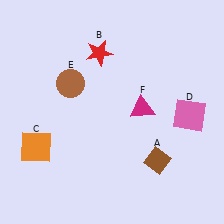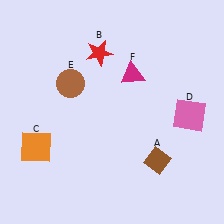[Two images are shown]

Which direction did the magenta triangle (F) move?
The magenta triangle (F) moved up.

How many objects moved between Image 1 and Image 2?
1 object moved between the two images.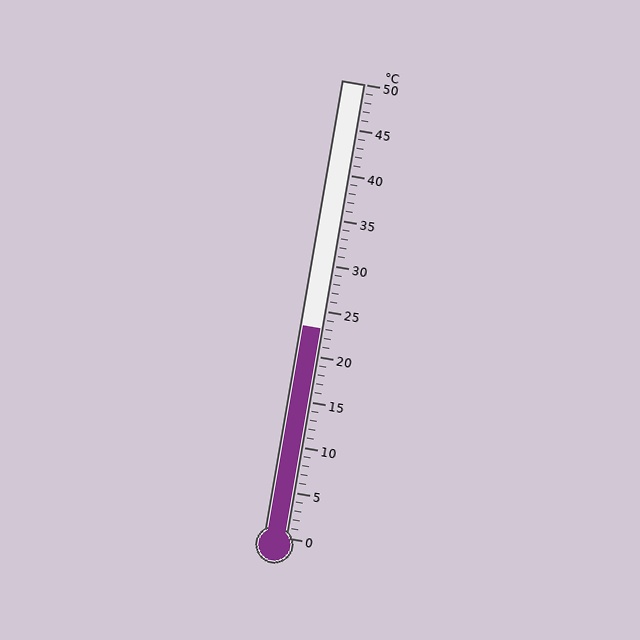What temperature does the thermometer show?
The thermometer shows approximately 23°C.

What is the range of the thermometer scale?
The thermometer scale ranges from 0°C to 50°C.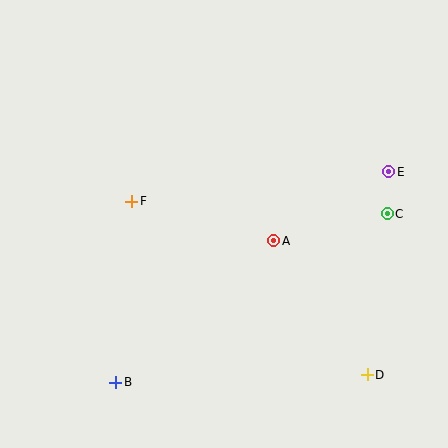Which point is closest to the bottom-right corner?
Point D is closest to the bottom-right corner.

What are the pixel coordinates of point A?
Point A is at (274, 241).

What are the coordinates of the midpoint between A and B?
The midpoint between A and B is at (195, 312).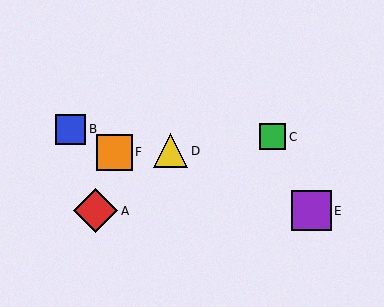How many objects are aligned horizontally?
2 objects (A, E) are aligned horizontally.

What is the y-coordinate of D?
Object D is at y≈151.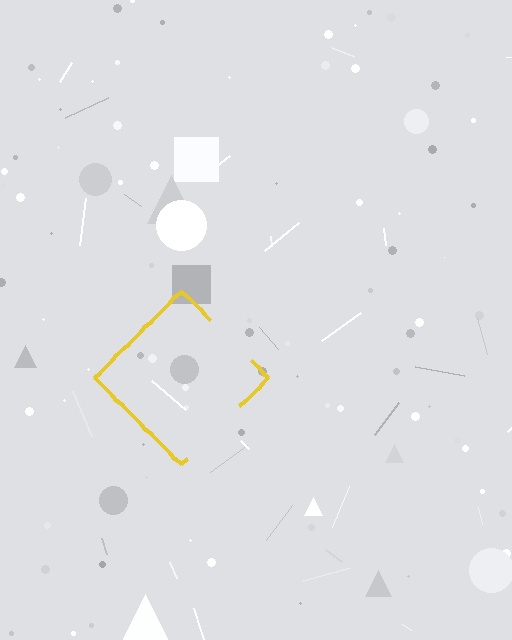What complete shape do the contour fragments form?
The contour fragments form a diamond.